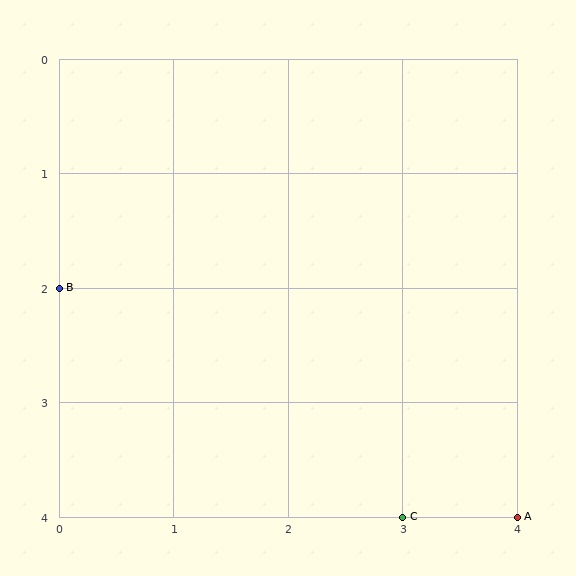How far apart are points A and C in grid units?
Points A and C are 1 column apart.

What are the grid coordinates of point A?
Point A is at grid coordinates (4, 4).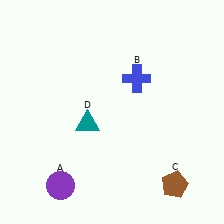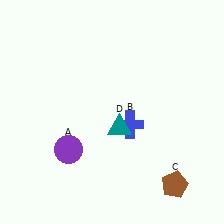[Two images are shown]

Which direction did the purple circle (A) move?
The purple circle (A) moved up.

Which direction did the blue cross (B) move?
The blue cross (B) moved down.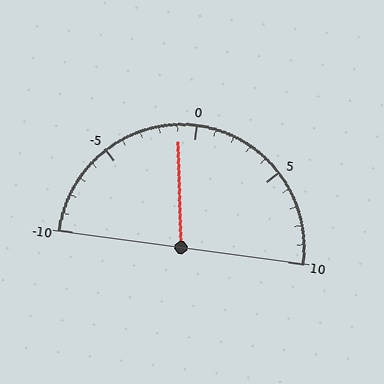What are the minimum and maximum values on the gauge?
The gauge ranges from -10 to 10.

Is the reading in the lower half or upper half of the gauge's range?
The reading is in the lower half of the range (-10 to 10).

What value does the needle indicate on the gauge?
The needle indicates approximately -1.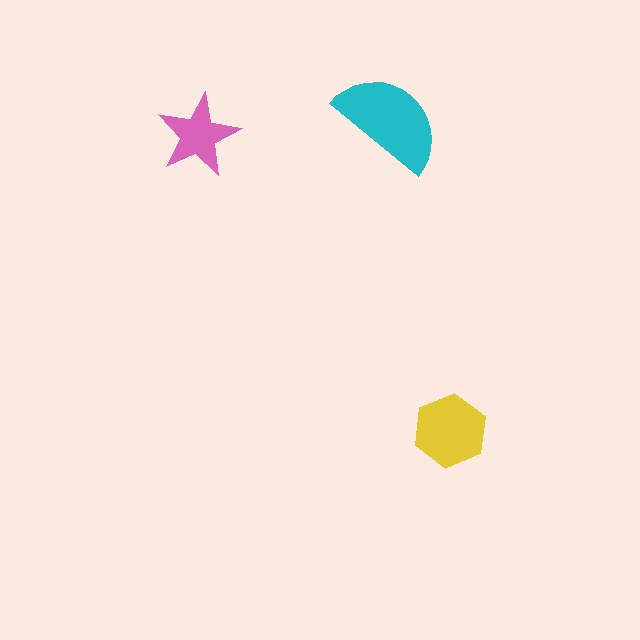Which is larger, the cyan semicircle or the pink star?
The cyan semicircle.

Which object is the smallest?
The pink star.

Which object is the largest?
The cyan semicircle.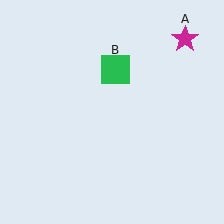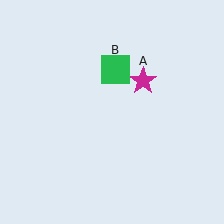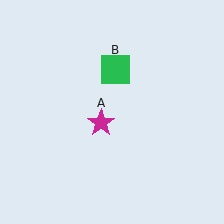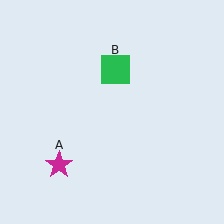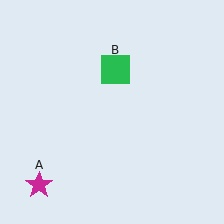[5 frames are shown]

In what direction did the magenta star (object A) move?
The magenta star (object A) moved down and to the left.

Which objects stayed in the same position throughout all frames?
Green square (object B) remained stationary.